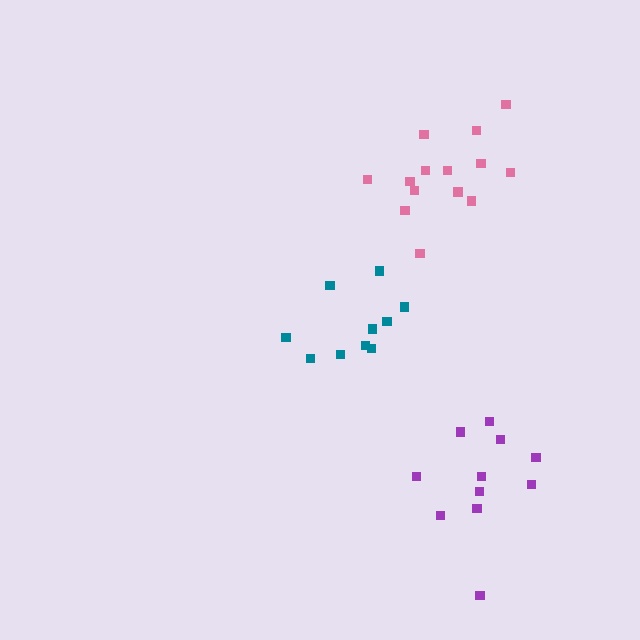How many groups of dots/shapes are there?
There are 3 groups.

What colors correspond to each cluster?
The clusters are colored: teal, pink, purple.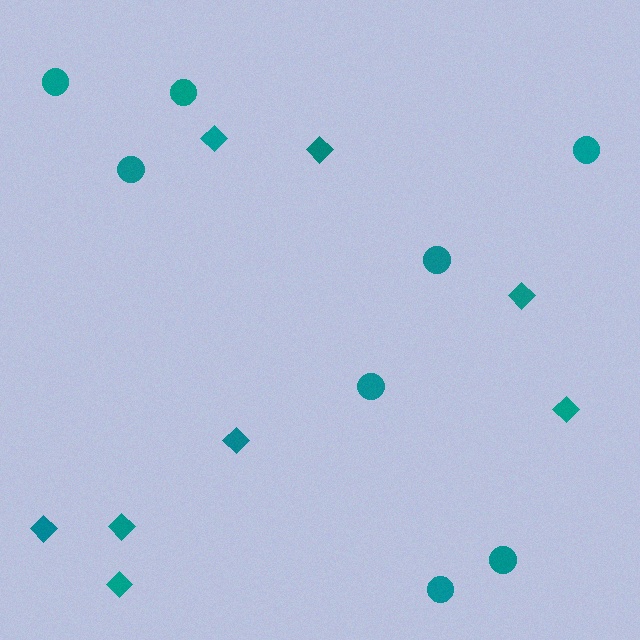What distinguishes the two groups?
There are 2 groups: one group of diamonds (8) and one group of circles (8).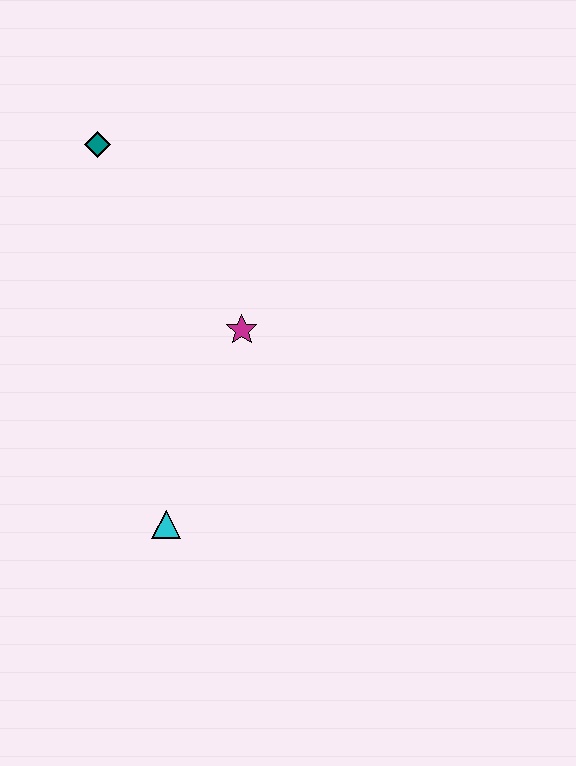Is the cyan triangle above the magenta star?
No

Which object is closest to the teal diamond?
The magenta star is closest to the teal diamond.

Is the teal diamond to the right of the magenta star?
No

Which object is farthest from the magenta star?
The teal diamond is farthest from the magenta star.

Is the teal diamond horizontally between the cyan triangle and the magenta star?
No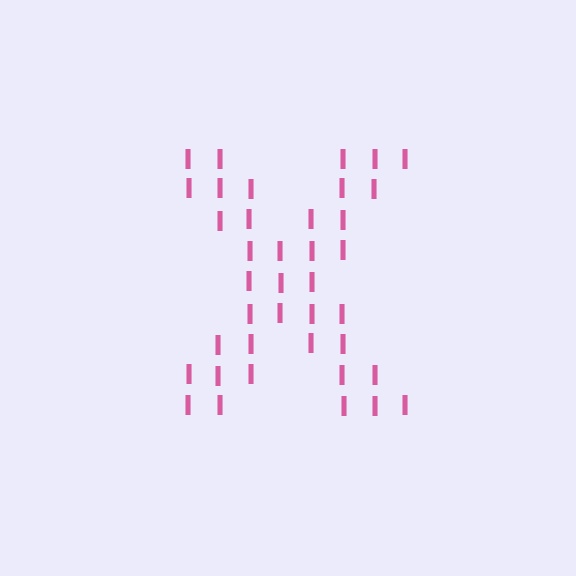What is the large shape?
The large shape is the letter X.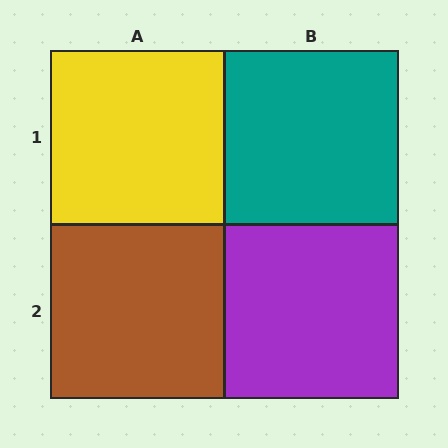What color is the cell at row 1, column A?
Yellow.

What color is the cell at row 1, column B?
Teal.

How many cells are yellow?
1 cell is yellow.